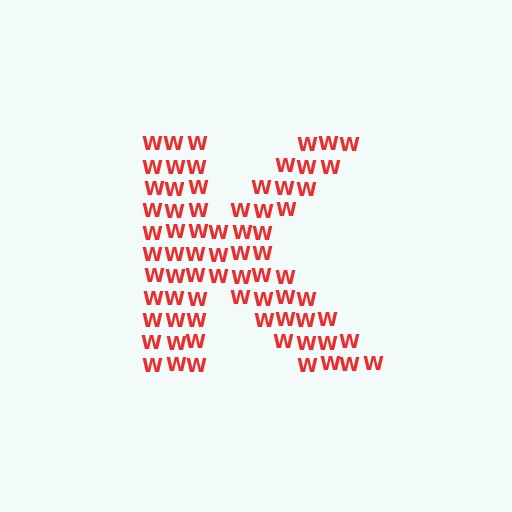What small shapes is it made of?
It is made of small letter W's.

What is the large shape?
The large shape is the letter K.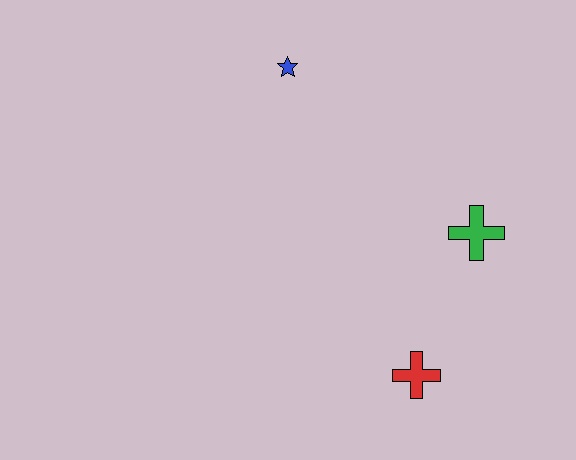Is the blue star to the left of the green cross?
Yes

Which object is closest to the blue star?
The green cross is closest to the blue star.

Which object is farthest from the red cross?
The blue star is farthest from the red cross.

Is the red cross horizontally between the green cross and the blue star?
Yes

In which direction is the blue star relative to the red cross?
The blue star is above the red cross.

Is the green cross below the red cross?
No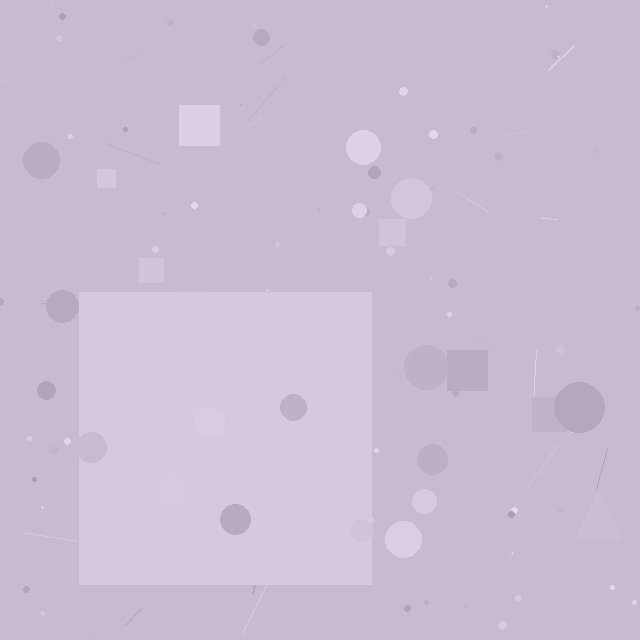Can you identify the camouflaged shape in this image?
The camouflaged shape is a square.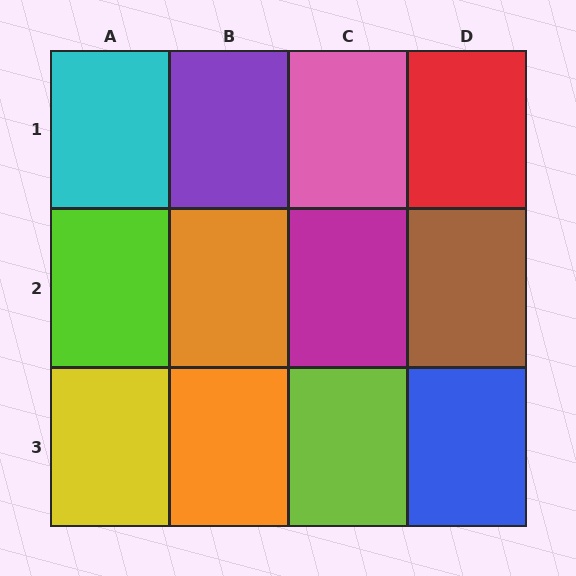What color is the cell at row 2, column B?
Orange.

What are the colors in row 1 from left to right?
Cyan, purple, pink, red.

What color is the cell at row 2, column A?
Lime.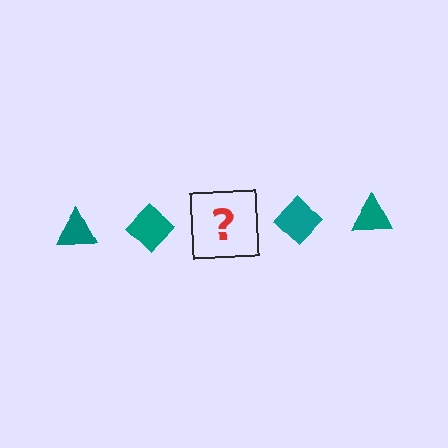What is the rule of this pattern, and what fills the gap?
The rule is that the pattern cycles through triangle, diamond shapes in teal. The gap should be filled with a teal triangle.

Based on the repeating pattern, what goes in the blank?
The blank should be a teal triangle.